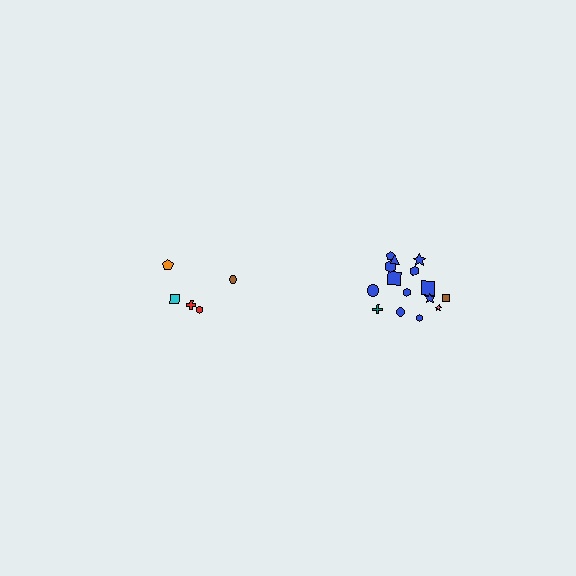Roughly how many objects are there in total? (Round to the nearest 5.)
Roughly 20 objects in total.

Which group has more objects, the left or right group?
The right group.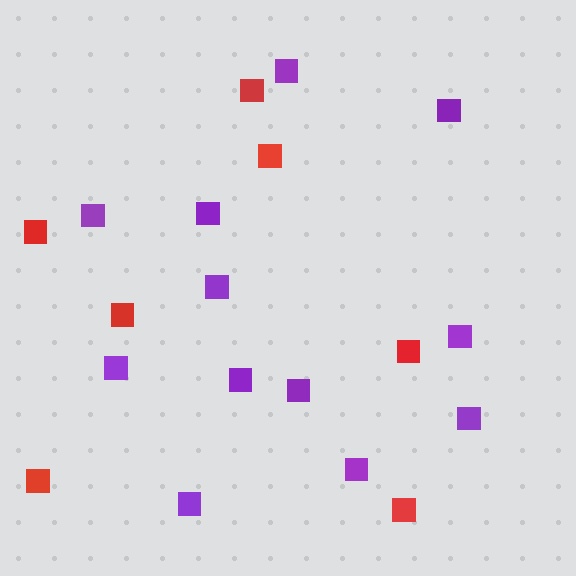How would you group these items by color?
There are 2 groups: one group of purple squares (12) and one group of red squares (7).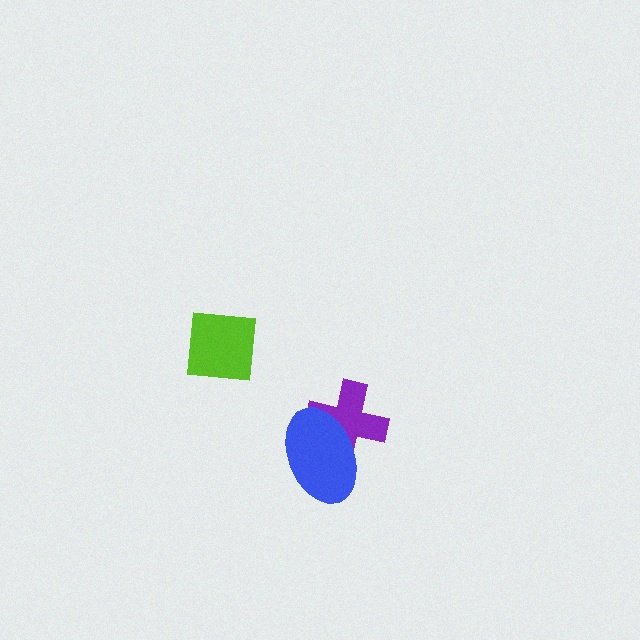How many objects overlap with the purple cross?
1 object overlaps with the purple cross.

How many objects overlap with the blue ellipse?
1 object overlaps with the blue ellipse.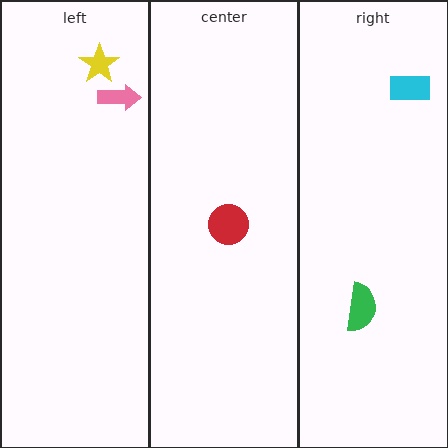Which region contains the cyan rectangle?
The right region.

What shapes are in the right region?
The cyan rectangle, the green semicircle.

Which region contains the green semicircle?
The right region.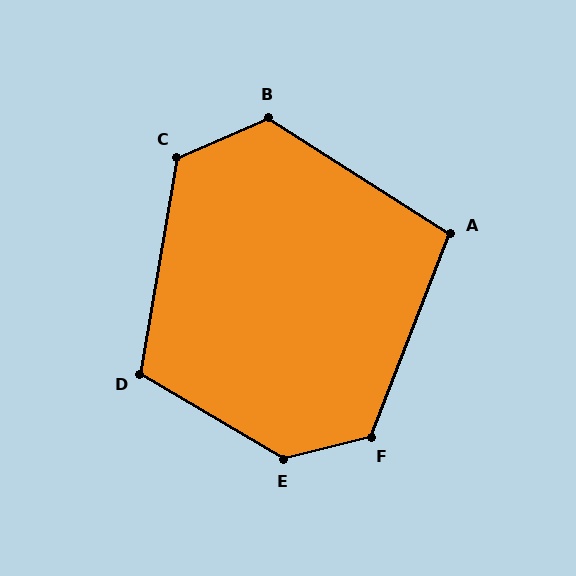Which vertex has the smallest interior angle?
A, at approximately 101 degrees.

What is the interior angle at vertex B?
Approximately 124 degrees (obtuse).